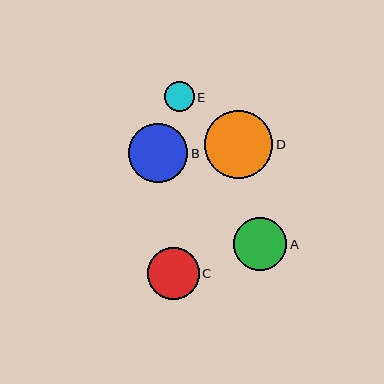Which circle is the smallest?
Circle E is the smallest with a size of approximately 30 pixels.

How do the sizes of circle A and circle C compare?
Circle A and circle C are approximately the same size.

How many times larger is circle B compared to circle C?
Circle B is approximately 1.1 times the size of circle C.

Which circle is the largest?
Circle D is the largest with a size of approximately 69 pixels.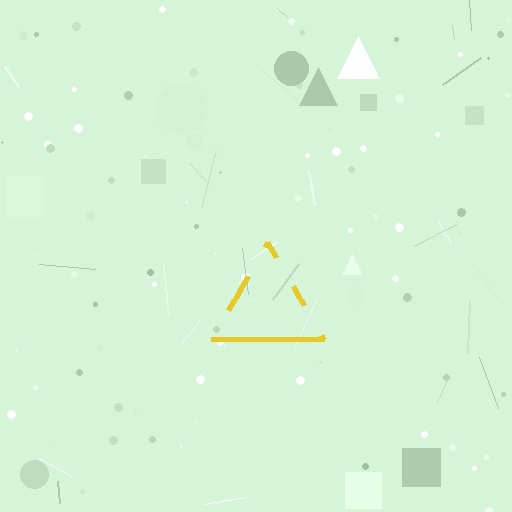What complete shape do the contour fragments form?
The contour fragments form a triangle.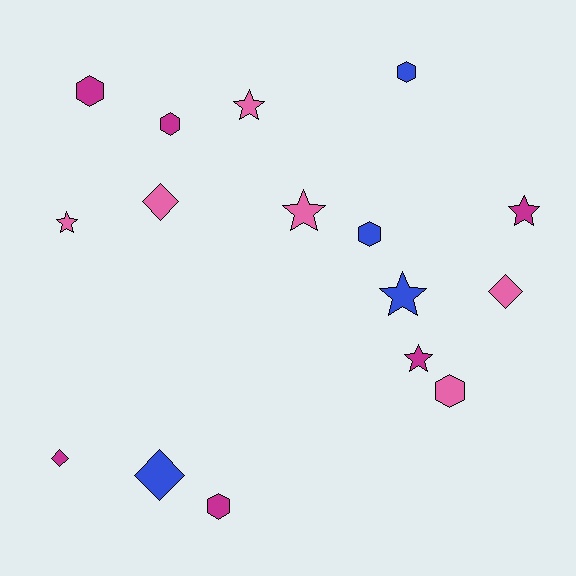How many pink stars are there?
There are 3 pink stars.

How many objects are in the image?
There are 16 objects.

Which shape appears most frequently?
Hexagon, with 6 objects.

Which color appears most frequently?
Pink, with 6 objects.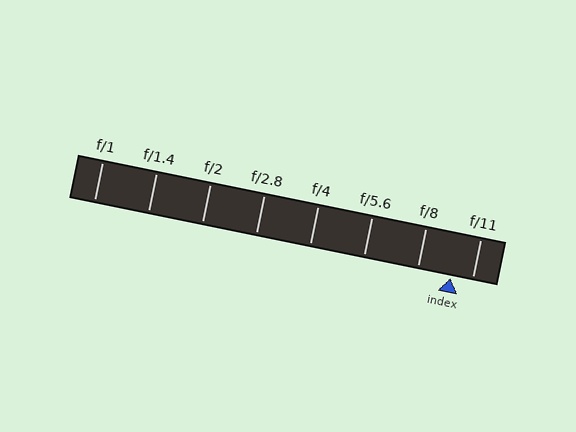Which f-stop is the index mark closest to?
The index mark is closest to f/11.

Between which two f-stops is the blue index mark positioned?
The index mark is between f/8 and f/11.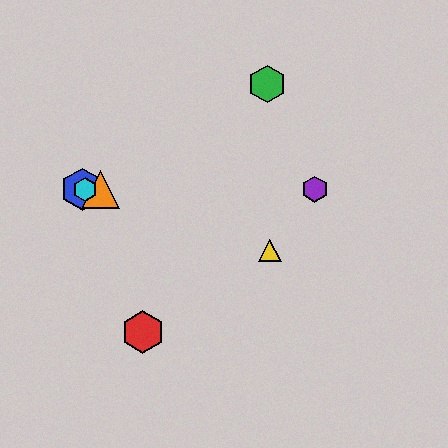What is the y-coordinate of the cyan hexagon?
The cyan hexagon is at y≈189.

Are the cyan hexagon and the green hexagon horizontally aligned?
No, the cyan hexagon is at y≈189 and the green hexagon is at y≈84.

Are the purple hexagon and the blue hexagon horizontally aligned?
Yes, both are at y≈189.